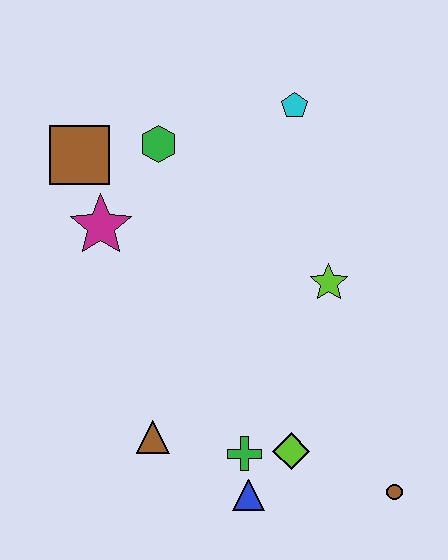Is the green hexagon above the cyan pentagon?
No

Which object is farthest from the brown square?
The brown circle is farthest from the brown square.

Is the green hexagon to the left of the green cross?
Yes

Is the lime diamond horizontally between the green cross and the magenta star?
No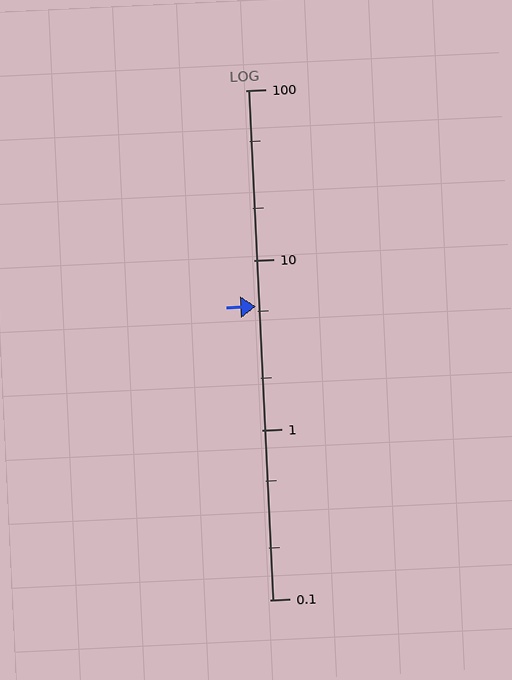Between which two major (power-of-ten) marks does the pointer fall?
The pointer is between 1 and 10.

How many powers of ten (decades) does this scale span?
The scale spans 3 decades, from 0.1 to 100.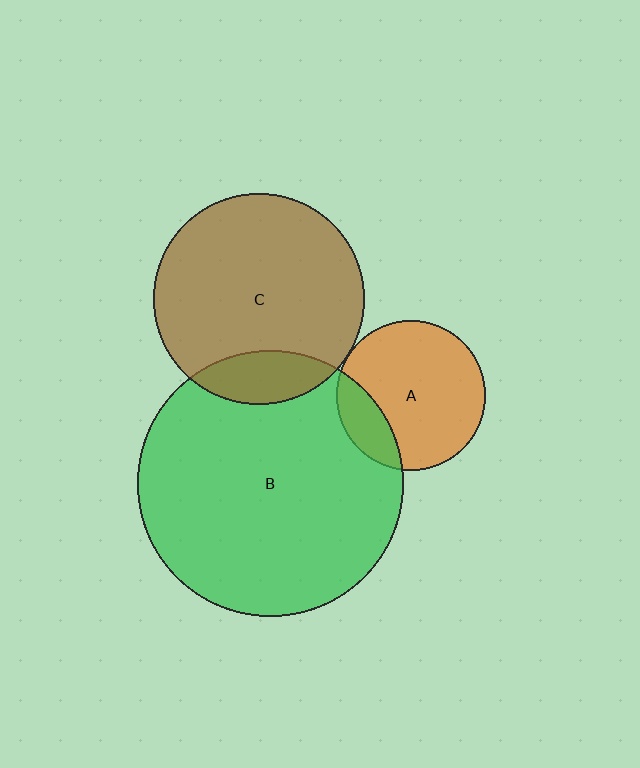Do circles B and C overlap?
Yes.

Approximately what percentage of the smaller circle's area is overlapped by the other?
Approximately 15%.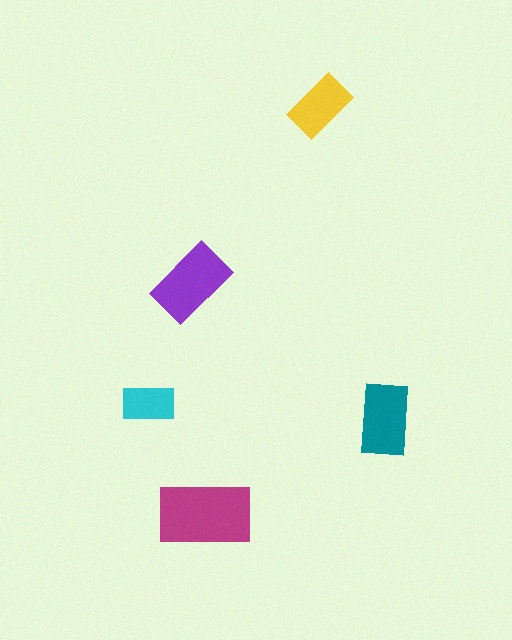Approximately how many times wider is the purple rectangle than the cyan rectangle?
About 1.5 times wider.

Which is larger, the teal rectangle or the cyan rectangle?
The teal one.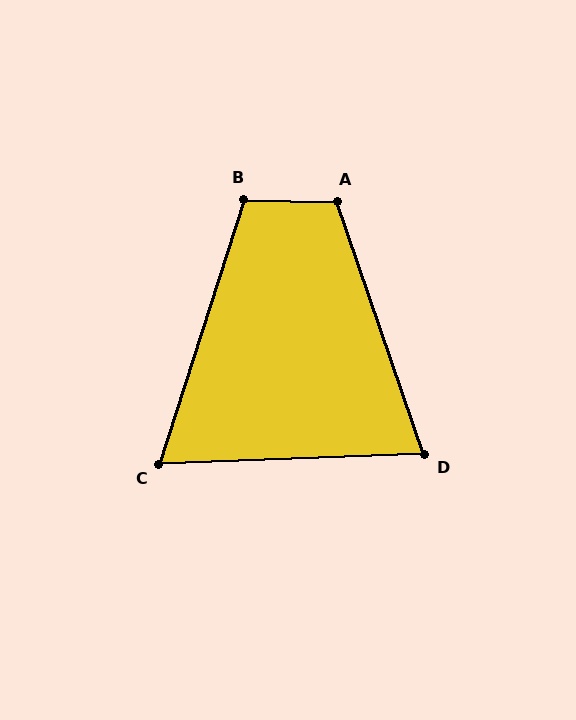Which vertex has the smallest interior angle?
C, at approximately 70 degrees.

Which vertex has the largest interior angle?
A, at approximately 110 degrees.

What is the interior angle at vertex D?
Approximately 73 degrees (acute).